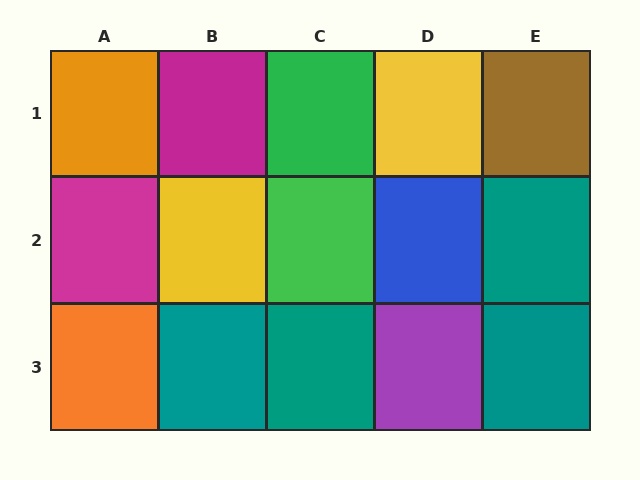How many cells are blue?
1 cell is blue.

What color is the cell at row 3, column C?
Teal.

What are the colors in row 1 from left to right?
Orange, magenta, green, yellow, brown.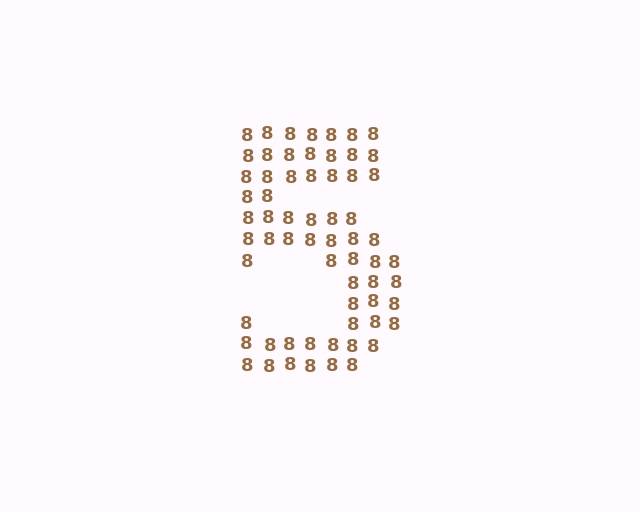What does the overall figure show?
The overall figure shows the digit 5.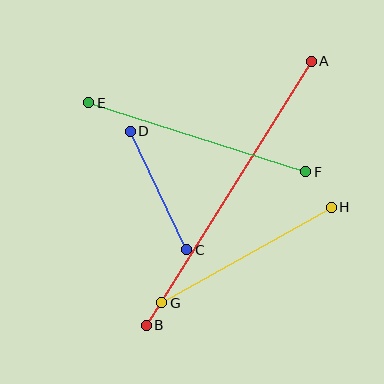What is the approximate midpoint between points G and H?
The midpoint is at approximately (246, 255) pixels.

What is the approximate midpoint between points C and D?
The midpoint is at approximately (159, 191) pixels.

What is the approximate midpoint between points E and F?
The midpoint is at approximately (197, 137) pixels.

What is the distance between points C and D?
The distance is approximately 131 pixels.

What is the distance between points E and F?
The distance is approximately 228 pixels.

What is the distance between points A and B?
The distance is approximately 311 pixels.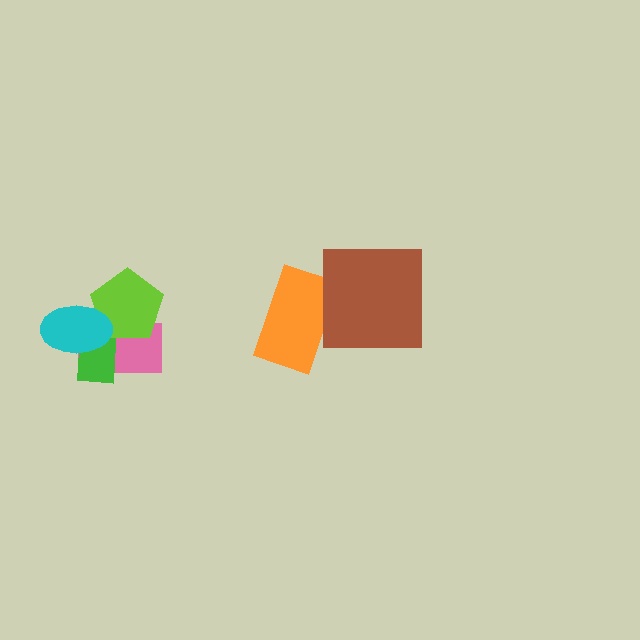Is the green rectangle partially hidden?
Yes, it is partially covered by another shape.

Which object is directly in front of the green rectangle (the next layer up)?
The lime pentagon is directly in front of the green rectangle.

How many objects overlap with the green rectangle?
3 objects overlap with the green rectangle.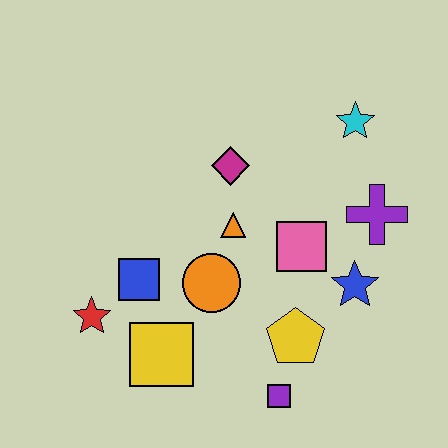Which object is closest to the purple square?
The yellow pentagon is closest to the purple square.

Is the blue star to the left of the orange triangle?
No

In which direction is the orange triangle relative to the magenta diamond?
The orange triangle is below the magenta diamond.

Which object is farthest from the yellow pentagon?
The cyan star is farthest from the yellow pentagon.